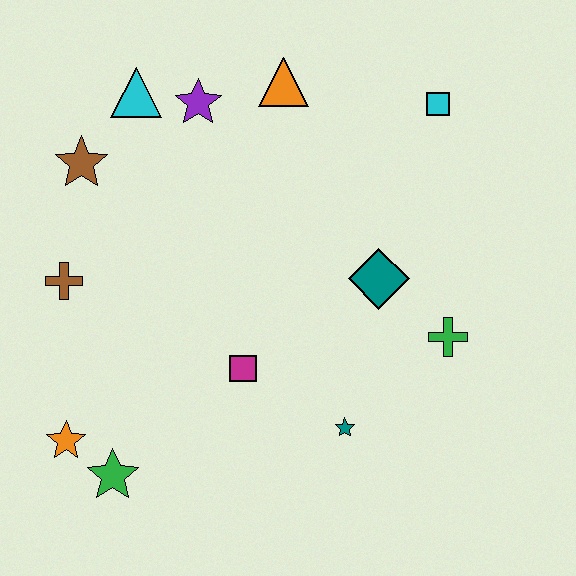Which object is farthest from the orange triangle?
The green star is farthest from the orange triangle.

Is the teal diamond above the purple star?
No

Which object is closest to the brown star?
The cyan triangle is closest to the brown star.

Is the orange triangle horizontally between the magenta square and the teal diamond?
Yes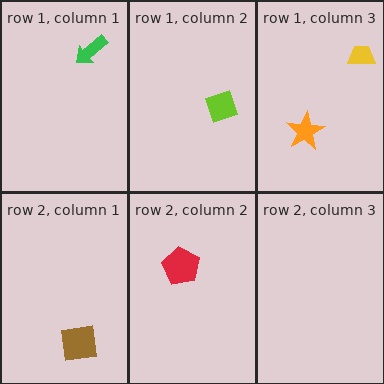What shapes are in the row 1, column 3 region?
The yellow trapezoid, the orange star.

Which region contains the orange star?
The row 1, column 3 region.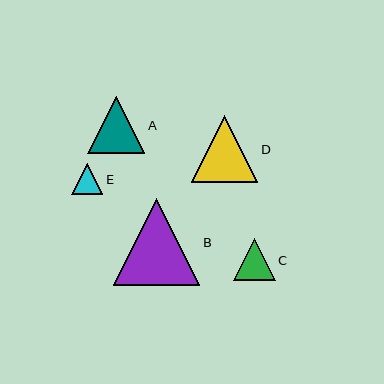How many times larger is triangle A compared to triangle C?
Triangle A is approximately 1.4 times the size of triangle C.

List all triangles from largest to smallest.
From largest to smallest: B, D, A, C, E.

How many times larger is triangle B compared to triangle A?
Triangle B is approximately 1.5 times the size of triangle A.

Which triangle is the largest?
Triangle B is the largest with a size of approximately 87 pixels.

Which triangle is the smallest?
Triangle E is the smallest with a size of approximately 31 pixels.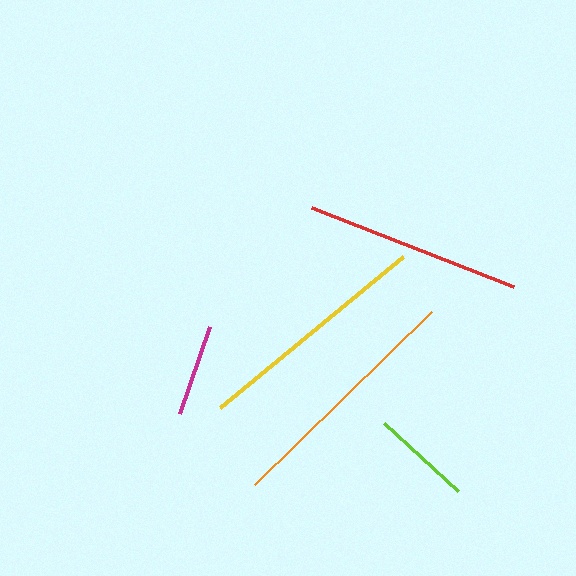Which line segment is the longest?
The orange line is the longest at approximately 246 pixels.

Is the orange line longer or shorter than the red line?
The orange line is longer than the red line.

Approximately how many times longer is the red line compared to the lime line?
The red line is approximately 2.2 times the length of the lime line.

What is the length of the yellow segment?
The yellow segment is approximately 237 pixels long.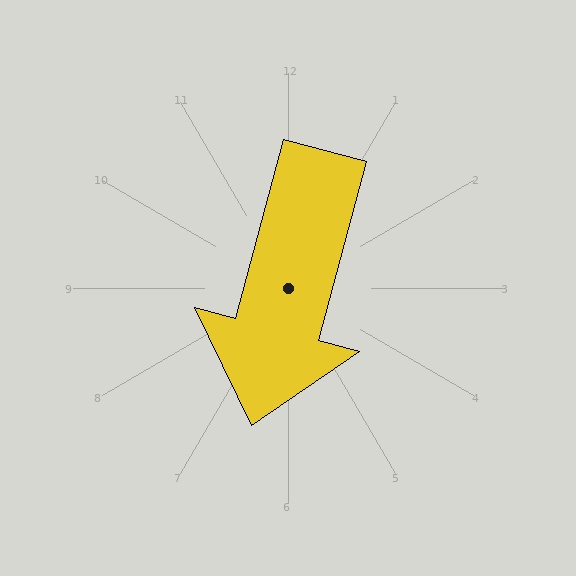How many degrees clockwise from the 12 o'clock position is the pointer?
Approximately 195 degrees.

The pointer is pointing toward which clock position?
Roughly 6 o'clock.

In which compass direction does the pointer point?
South.